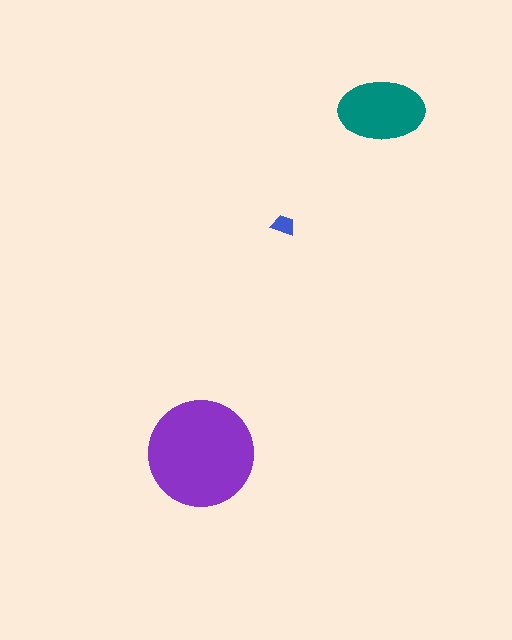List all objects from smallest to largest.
The blue trapezoid, the teal ellipse, the purple circle.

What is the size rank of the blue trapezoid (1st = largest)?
3rd.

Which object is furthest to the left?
The purple circle is leftmost.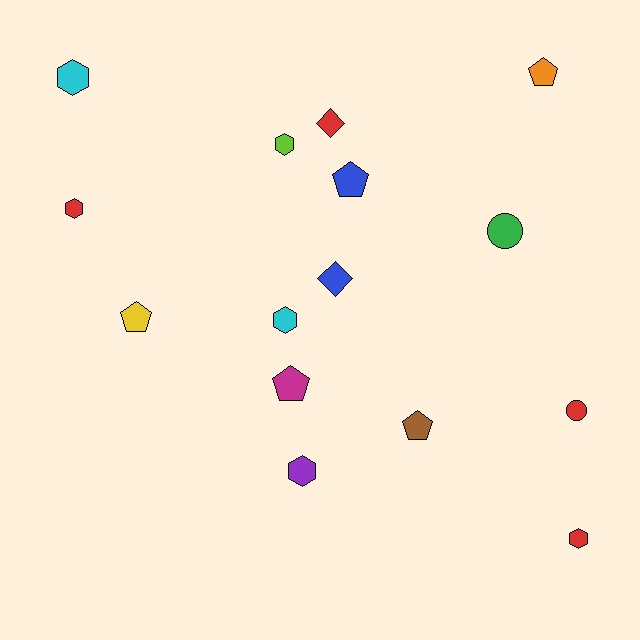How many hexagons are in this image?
There are 6 hexagons.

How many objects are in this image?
There are 15 objects.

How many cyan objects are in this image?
There are 2 cyan objects.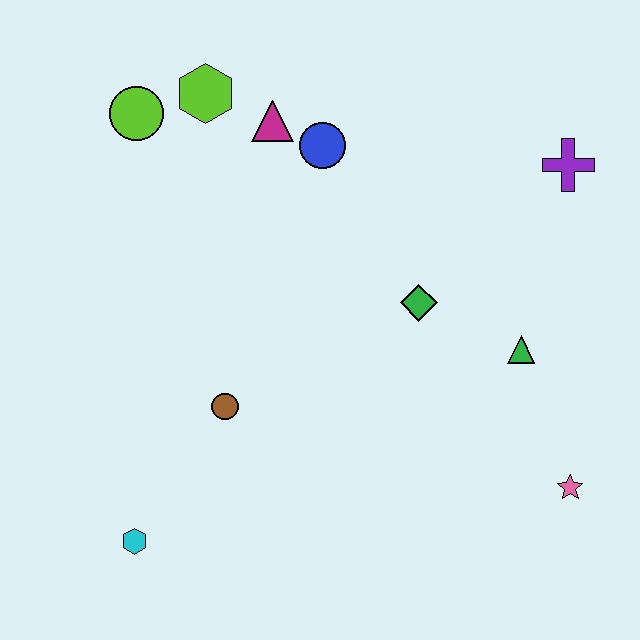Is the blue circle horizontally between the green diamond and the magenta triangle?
Yes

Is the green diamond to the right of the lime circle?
Yes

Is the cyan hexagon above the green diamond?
No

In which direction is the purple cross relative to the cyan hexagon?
The purple cross is to the right of the cyan hexagon.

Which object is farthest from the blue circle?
The cyan hexagon is farthest from the blue circle.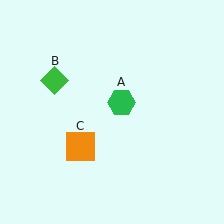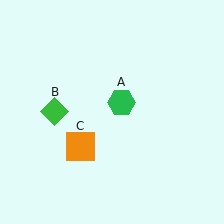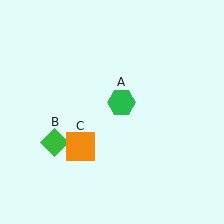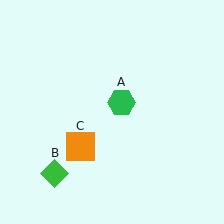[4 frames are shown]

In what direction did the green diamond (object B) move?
The green diamond (object B) moved down.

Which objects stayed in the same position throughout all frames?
Green hexagon (object A) and orange square (object C) remained stationary.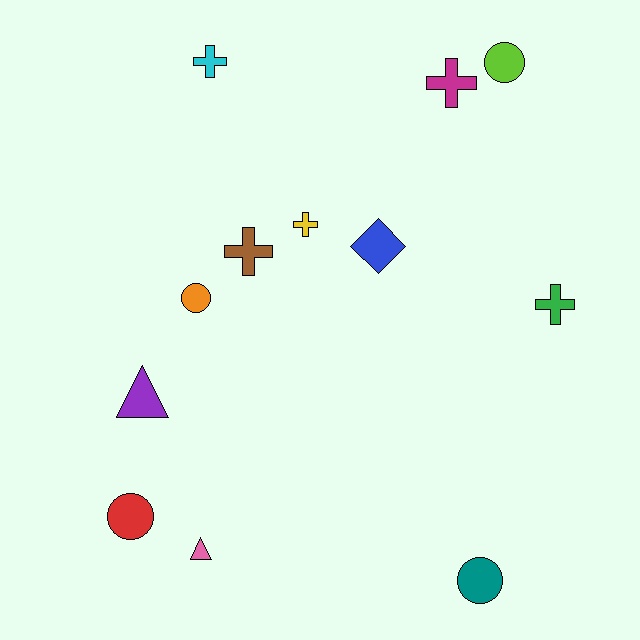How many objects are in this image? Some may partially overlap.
There are 12 objects.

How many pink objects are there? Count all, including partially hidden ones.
There is 1 pink object.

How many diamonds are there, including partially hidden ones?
There is 1 diamond.